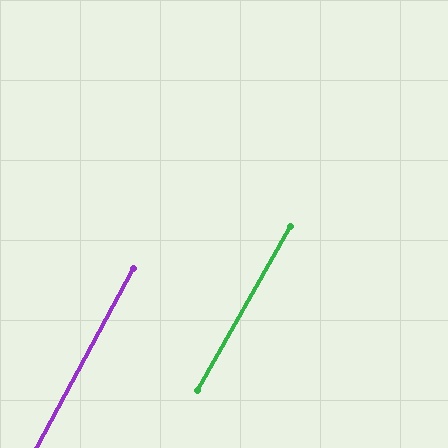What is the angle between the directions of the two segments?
Approximately 1 degree.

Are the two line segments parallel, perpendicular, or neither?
Parallel — their directions differ by only 1.0°.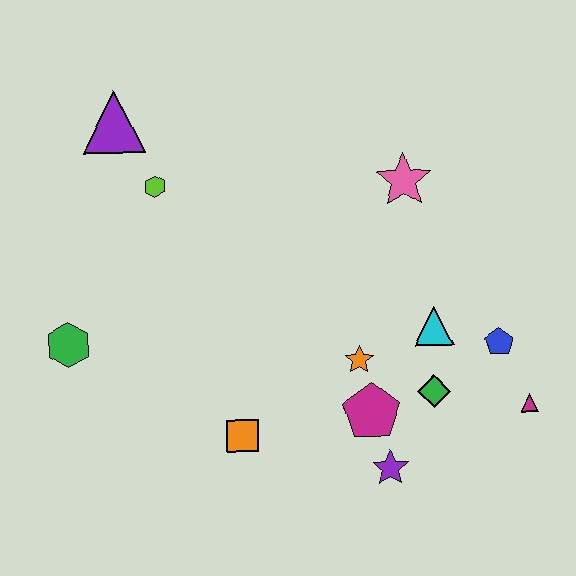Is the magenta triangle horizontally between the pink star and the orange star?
No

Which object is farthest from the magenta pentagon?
The purple triangle is farthest from the magenta pentagon.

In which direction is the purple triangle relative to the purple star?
The purple triangle is above the purple star.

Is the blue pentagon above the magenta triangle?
Yes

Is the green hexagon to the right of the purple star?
No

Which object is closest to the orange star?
The magenta pentagon is closest to the orange star.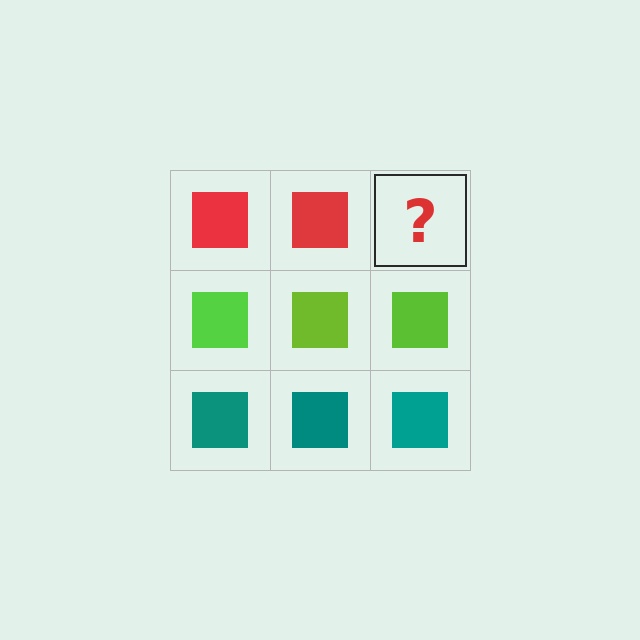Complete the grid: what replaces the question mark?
The question mark should be replaced with a red square.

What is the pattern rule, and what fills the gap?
The rule is that each row has a consistent color. The gap should be filled with a red square.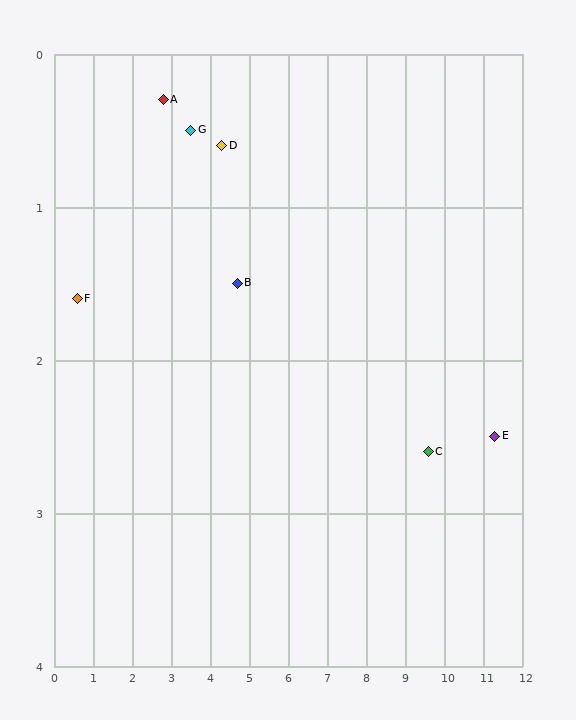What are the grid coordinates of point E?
Point E is at approximately (11.3, 2.5).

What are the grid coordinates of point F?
Point F is at approximately (0.6, 1.6).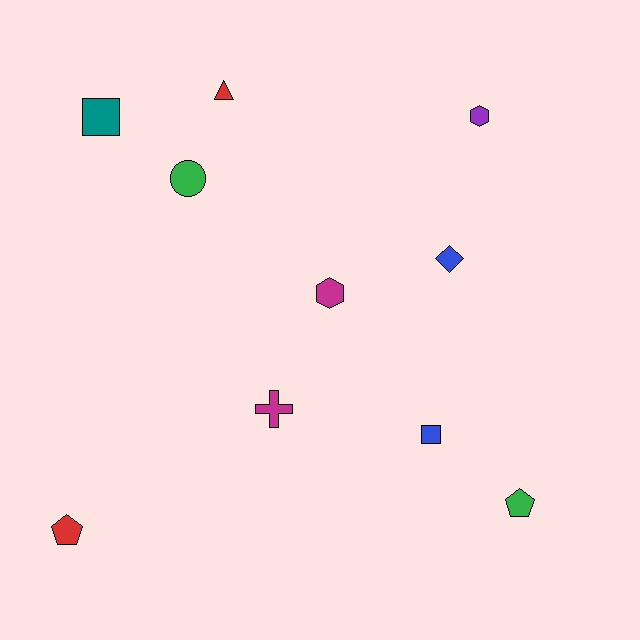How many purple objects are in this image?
There is 1 purple object.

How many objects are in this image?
There are 10 objects.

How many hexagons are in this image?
There are 2 hexagons.